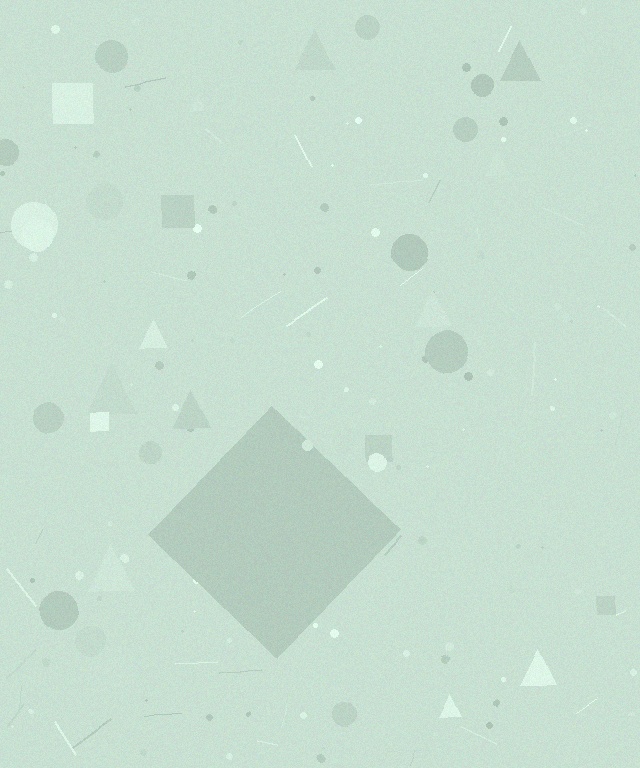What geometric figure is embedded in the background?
A diamond is embedded in the background.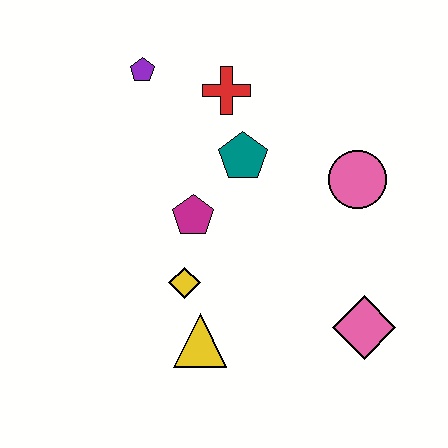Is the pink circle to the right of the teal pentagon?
Yes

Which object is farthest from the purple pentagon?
The pink diamond is farthest from the purple pentagon.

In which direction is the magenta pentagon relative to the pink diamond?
The magenta pentagon is to the left of the pink diamond.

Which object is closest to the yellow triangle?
The yellow diamond is closest to the yellow triangle.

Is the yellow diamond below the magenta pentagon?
Yes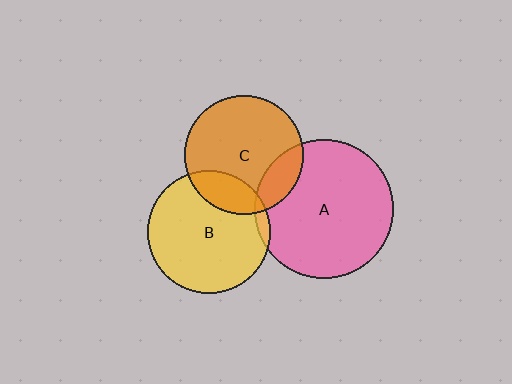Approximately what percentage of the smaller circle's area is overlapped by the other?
Approximately 5%.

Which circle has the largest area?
Circle A (pink).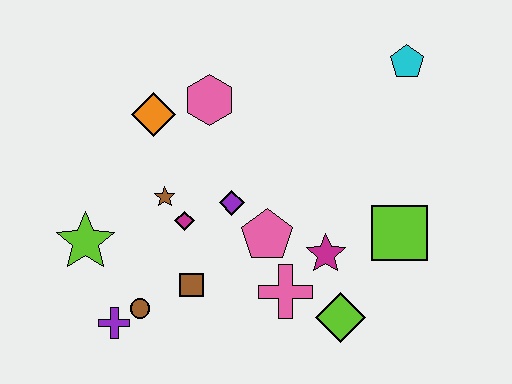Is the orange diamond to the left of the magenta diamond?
Yes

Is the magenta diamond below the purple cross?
No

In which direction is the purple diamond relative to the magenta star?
The purple diamond is to the left of the magenta star.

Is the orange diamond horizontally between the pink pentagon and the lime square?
No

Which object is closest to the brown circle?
The purple cross is closest to the brown circle.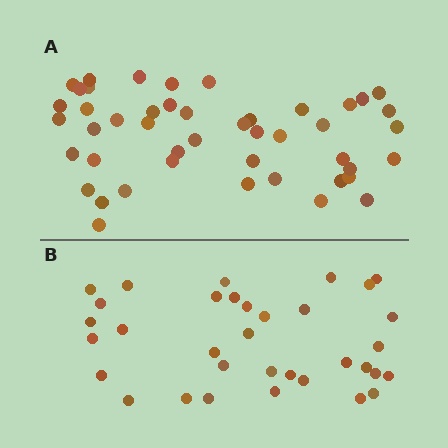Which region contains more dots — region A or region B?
Region A (the top region) has more dots.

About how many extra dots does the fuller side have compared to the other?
Region A has roughly 12 or so more dots than region B.